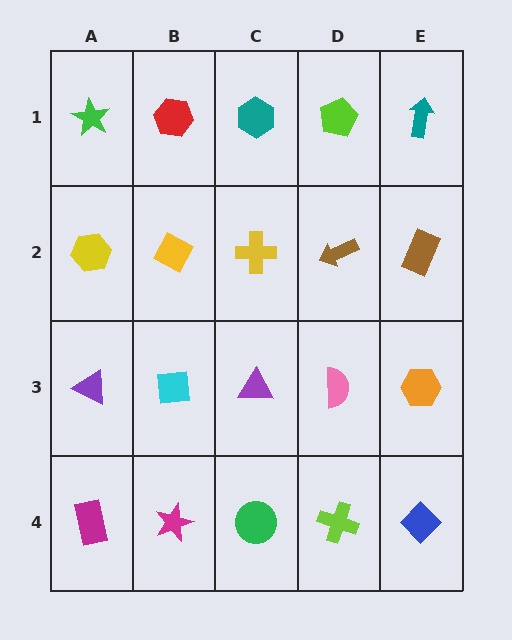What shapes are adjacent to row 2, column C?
A teal hexagon (row 1, column C), a purple triangle (row 3, column C), a yellow diamond (row 2, column B), a brown arrow (row 2, column D).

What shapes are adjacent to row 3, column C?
A yellow cross (row 2, column C), a green circle (row 4, column C), a cyan square (row 3, column B), a pink semicircle (row 3, column D).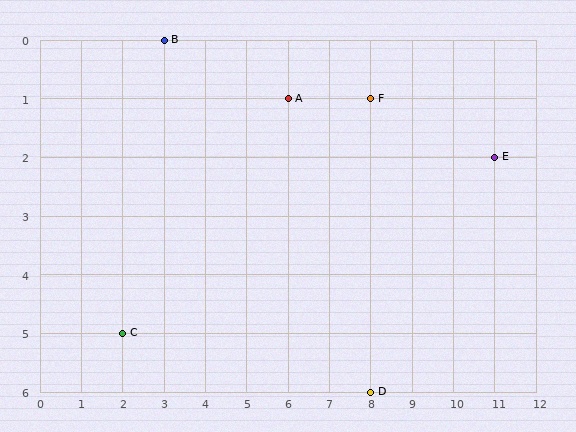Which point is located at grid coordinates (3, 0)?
Point B is at (3, 0).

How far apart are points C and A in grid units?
Points C and A are 4 columns and 4 rows apart (about 5.7 grid units diagonally).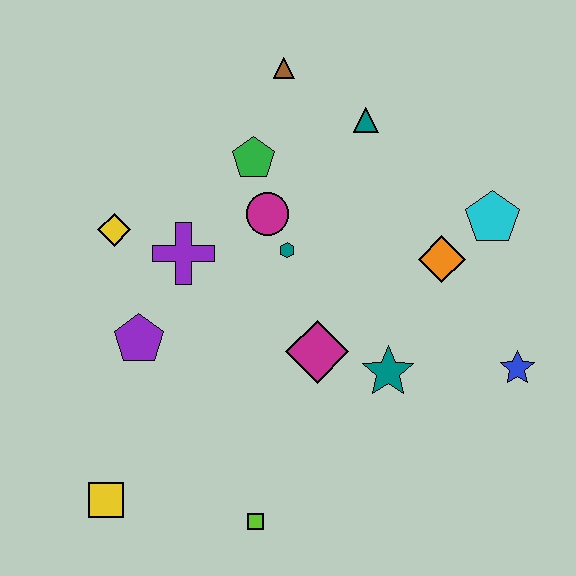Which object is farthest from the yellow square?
The cyan pentagon is farthest from the yellow square.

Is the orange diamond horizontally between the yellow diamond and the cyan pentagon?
Yes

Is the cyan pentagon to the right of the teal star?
Yes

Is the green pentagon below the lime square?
No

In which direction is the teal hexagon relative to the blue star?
The teal hexagon is to the left of the blue star.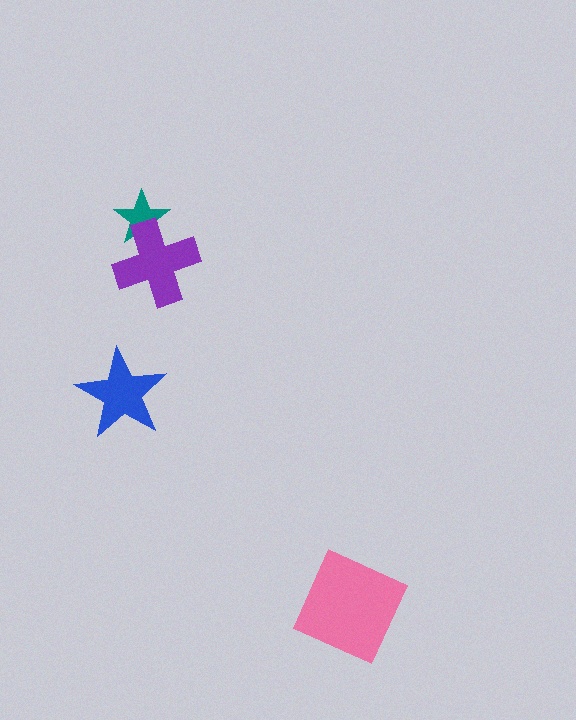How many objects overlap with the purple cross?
1 object overlaps with the purple cross.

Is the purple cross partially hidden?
No, no other shape covers it.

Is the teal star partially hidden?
Yes, it is partially covered by another shape.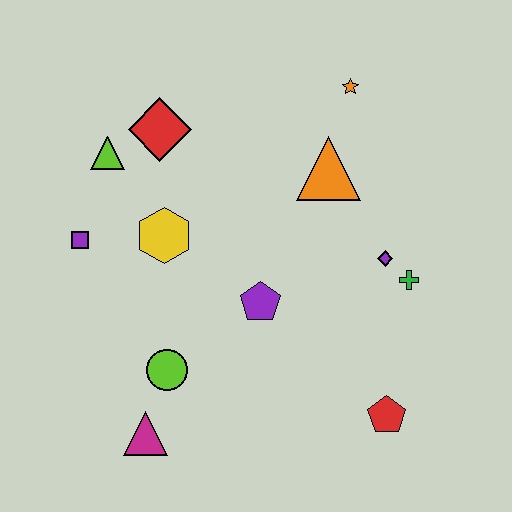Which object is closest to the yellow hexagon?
The purple square is closest to the yellow hexagon.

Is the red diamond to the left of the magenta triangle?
No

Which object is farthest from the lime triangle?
The red pentagon is farthest from the lime triangle.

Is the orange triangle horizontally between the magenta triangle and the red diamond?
No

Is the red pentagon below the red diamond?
Yes